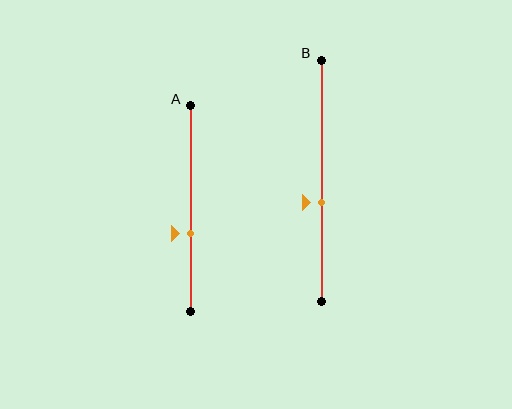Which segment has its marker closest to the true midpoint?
Segment B has its marker closest to the true midpoint.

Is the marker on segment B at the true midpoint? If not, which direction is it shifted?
No, the marker on segment B is shifted downward by about 9% of the segment length.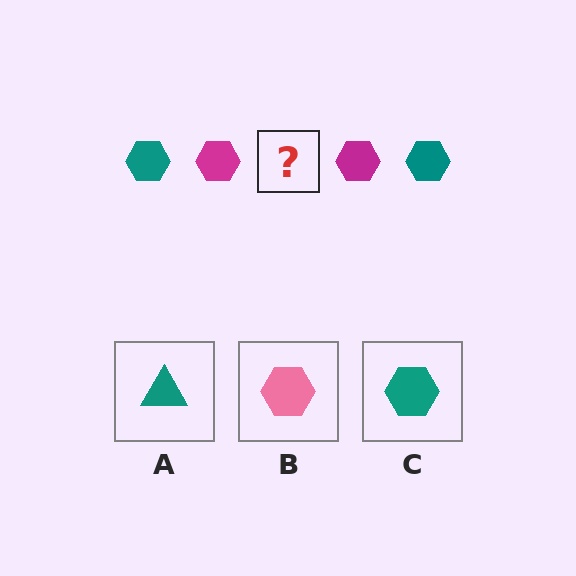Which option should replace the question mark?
Option C.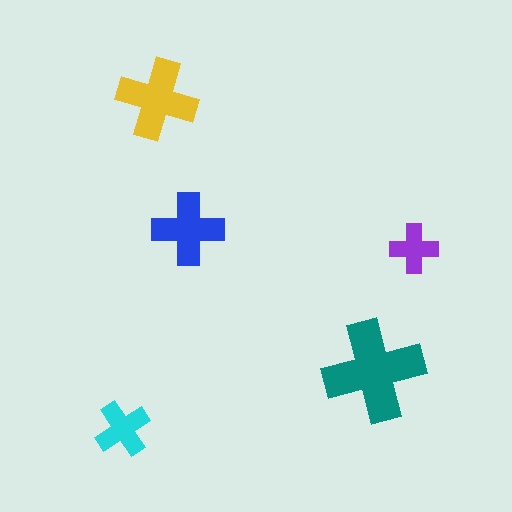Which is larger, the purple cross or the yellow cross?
The yellow one.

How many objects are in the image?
There are 5 objects in the image.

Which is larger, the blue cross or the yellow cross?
The yellow one.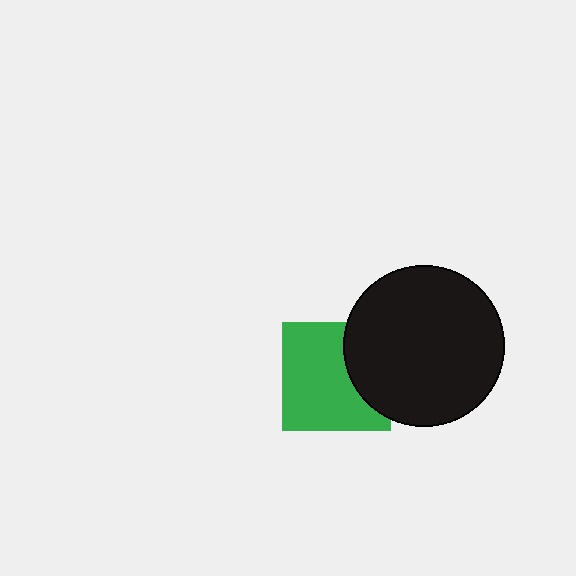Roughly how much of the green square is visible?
Most of it is visible (roughly 69%).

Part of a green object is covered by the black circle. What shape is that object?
It is a square.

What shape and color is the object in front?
The object in front is a black circle.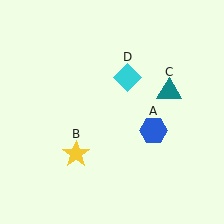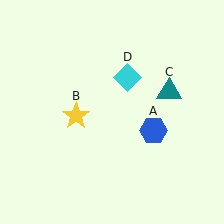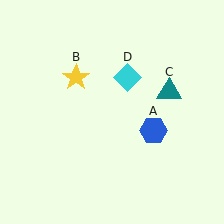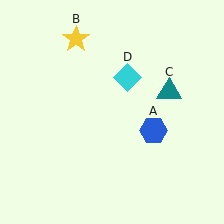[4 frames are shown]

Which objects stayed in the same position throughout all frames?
Blue hexagon (object A) and teal triangle (object C) and cyan diamond (object D) remained stationary.